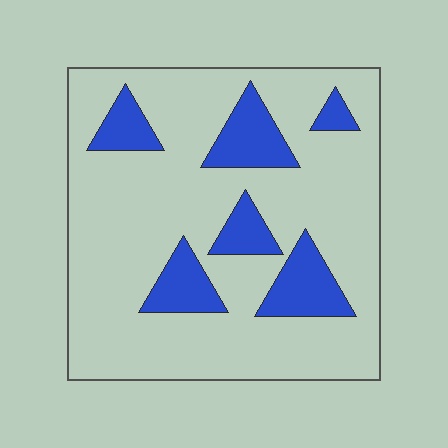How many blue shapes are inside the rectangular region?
6.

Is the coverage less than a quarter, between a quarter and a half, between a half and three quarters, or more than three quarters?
Less than a quarter.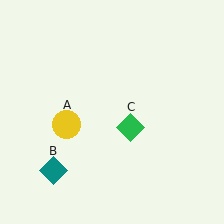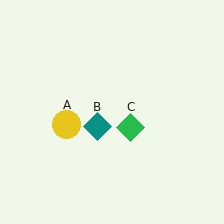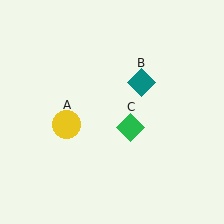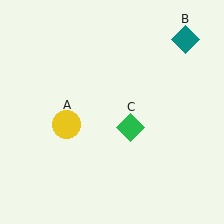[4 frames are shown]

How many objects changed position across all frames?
1 object changed position: teal diamond (object B).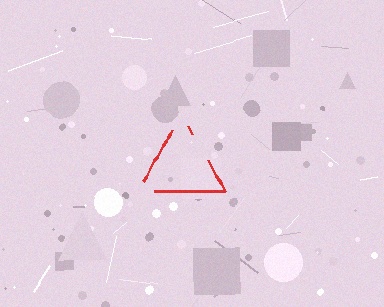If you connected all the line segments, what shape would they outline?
They would outline a triangle.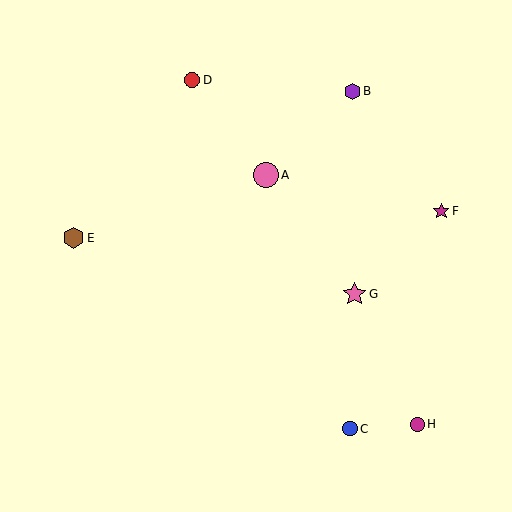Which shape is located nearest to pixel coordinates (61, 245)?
The brown hexagon (labeled E) at (74, 238) is nearest to that location.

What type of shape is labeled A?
Shape A is a pink circle.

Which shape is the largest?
The pink circle (labeled A) is the largest.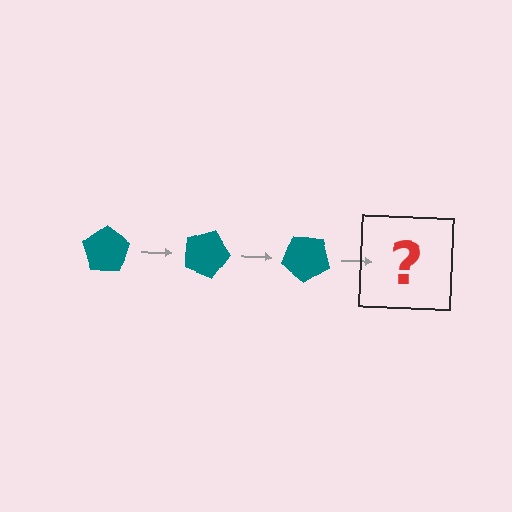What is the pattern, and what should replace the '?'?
The pattern is that the pentagon rotates 20 degrees each step. The '?' should be a teal pentagon rotated 60 degrees.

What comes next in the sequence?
The next element should be a teal pentagon rotated 60 degrees.